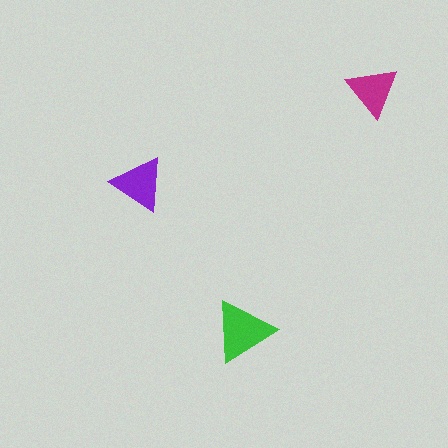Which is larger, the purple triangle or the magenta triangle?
The purple one.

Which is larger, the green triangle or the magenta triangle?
The green one.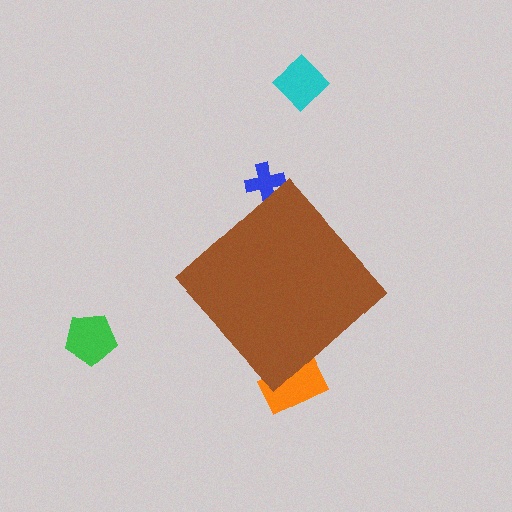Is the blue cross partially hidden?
Yes, the blue cross is partially hidden behind the brown diamond.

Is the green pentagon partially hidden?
No, the green pentagon is fully visible.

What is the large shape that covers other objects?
A brown diamond.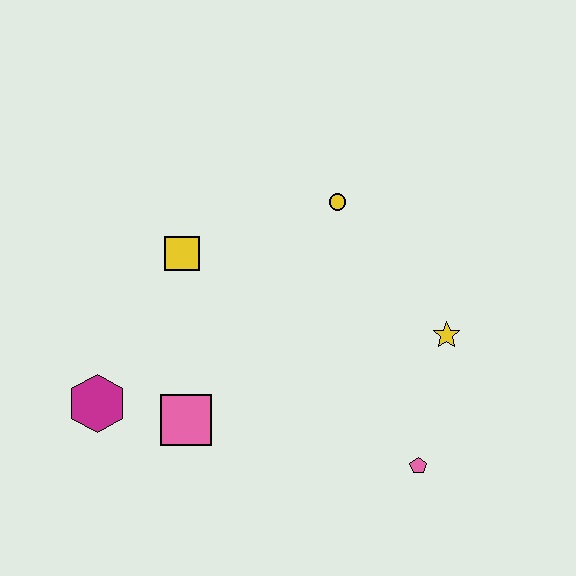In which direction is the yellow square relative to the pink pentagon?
The yellow square is to the left of the pink pentagon.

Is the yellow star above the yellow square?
No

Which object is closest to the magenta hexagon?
The pink square is closest to the magenta hexagon.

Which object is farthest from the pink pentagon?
The magenta hexagon is farthest from the pink pentagon.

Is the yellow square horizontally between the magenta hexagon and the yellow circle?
Yes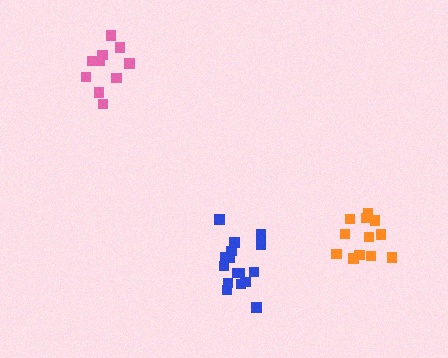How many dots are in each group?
Group 1: 16 dots, Group 2: 12 dots, Group 3: 10 dots (38 total).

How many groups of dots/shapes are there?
There are 3 groups.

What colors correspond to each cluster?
The clusters are colored: blue, orange, pink.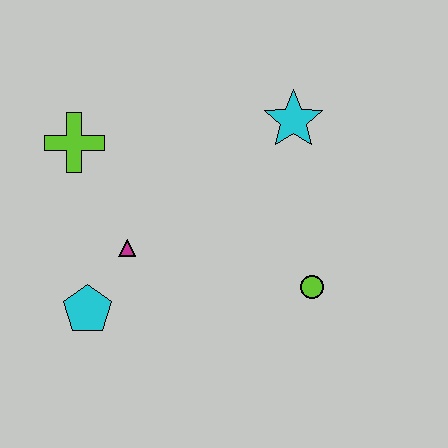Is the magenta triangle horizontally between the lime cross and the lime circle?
Yes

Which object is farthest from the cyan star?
The cyan pentagon is farthest from the cyan star.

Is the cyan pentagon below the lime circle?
Yes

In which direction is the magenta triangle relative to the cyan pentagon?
The magenta triangle is above the cyan pentagon.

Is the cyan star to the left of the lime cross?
No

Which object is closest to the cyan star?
The lime circle is closest to the cyan star.